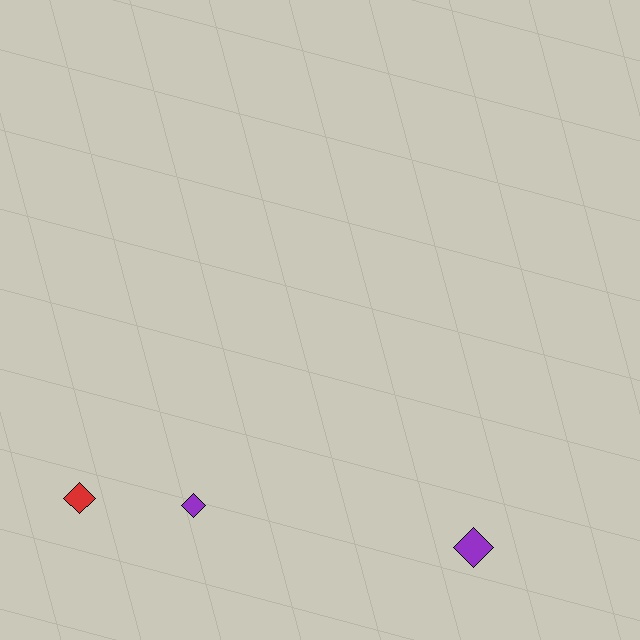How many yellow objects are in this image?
There are no yellow objects.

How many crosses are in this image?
There are no crosses.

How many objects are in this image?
There are 3 objects.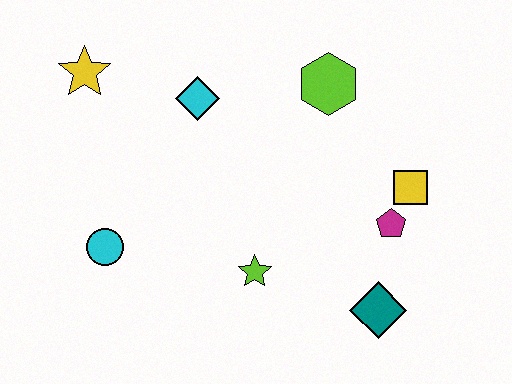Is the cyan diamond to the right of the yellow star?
Yes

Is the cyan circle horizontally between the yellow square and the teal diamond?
No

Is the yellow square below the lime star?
No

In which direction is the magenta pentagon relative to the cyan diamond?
The magenta pentagon is to the right of the cyan diamond.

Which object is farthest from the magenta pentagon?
The yellow star is farthest from the magenta pentagon.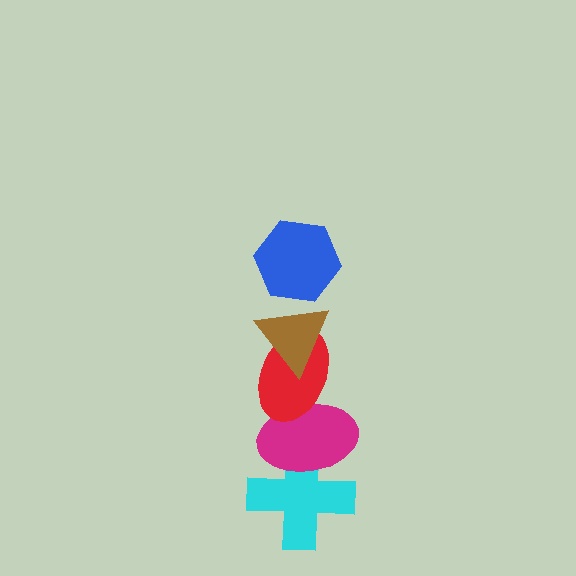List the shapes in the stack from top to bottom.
From top to bottom: the blue hexagon, the brown triangle, the red ellipse, the magenta ellipse, the cyan cross.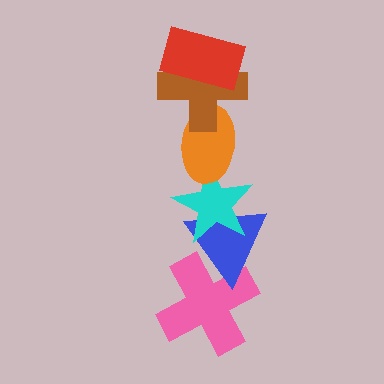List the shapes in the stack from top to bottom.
From top to bottom: the red rectangle, the brown cross, the orange ellipse, the cyan star, the blue triangle, the pink cross.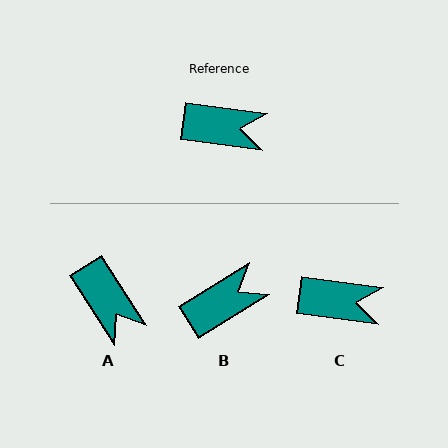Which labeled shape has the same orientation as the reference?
C.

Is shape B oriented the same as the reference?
No, it is off by about 39 degrees.